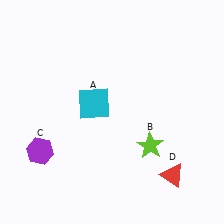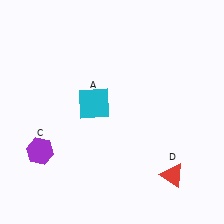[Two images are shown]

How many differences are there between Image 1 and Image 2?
There is 1 difference between the two images.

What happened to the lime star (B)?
The lime star (B) was removed in Image 2. It was in the bottom-right area of Image 1.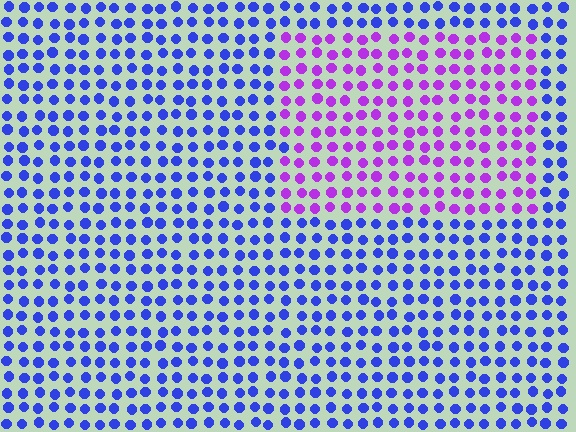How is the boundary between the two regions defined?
The boundary is defined purely by a slight shift in hue (about 51 degrees). Spacing, size, and orientation are identical on both sides.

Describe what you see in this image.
The image is filled with small blue elements in a uniform arrangement. A rectangle-shaped region is visible where the elements are tinted to a slightly different hue, forming a subtle color boundary.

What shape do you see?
I see a rectangle.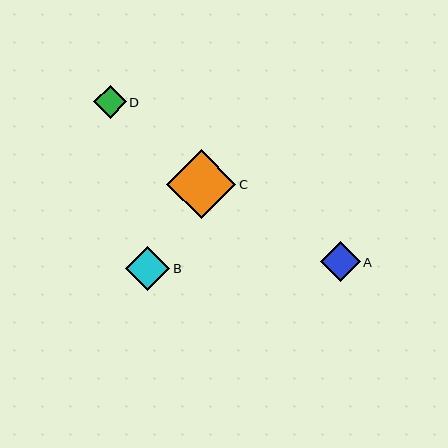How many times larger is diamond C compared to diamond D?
Diamond C is approximately 2.1 times the size of diamond D.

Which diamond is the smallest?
Diamond D is the smallest with a size of approximately 32 pixels.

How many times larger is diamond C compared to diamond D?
Diamond C is approximately 2.1 times the size of diamond D.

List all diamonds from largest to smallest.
From largest to smallest: C, B, A, D.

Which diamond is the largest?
Diamond C is the largest with a size of approximately 69 pixels.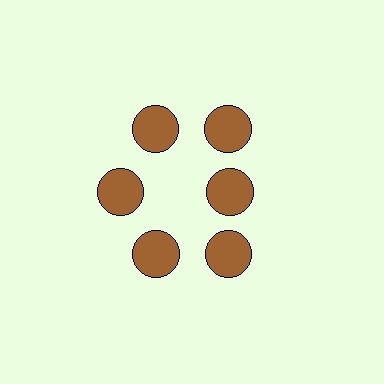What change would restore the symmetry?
The symmetry would be restored by moving it outward, back onto the ring so that all 6 circles sit at equal angles and equal distance from the center.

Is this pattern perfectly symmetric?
No. The 6 brown circles are arranged in a ring, but one element near the 3 o'clock position is pulled inward toward the center, breaking the 6-fold rotational symmetry.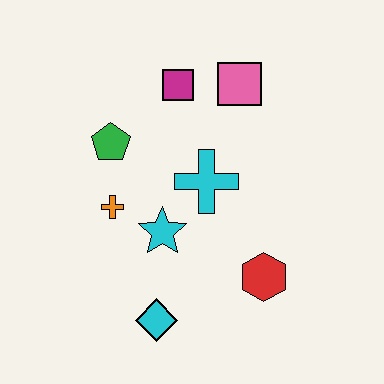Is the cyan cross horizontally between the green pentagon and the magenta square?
No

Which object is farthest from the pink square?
The cyan diamond is farthest from the pink square.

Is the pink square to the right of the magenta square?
Yes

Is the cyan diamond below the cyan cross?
Yes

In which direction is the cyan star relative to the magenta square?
The cyan star is below the magenta square.